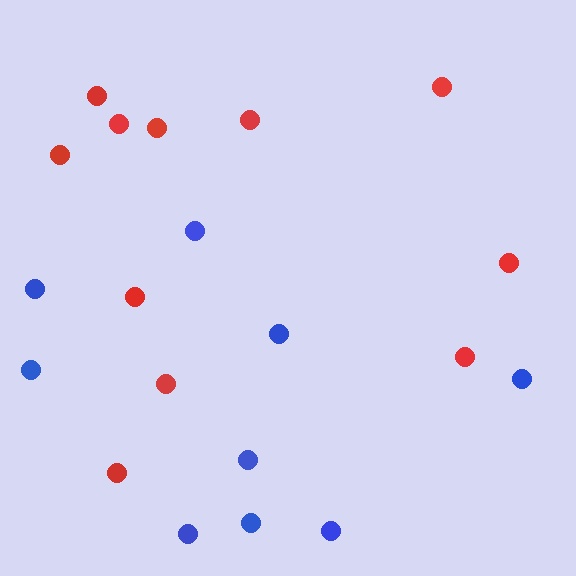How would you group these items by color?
There are 2 groups: one group of blue circles (9) and one group of red circles (11).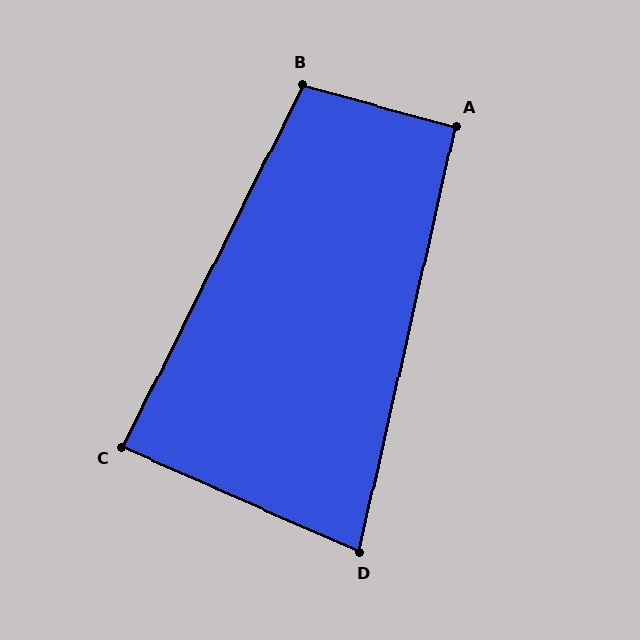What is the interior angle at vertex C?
Approximately 87 degrees (approximately right).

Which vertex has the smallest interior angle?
D, at approximately 79 degrees.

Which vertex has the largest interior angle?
B, at approximately 101 degrees.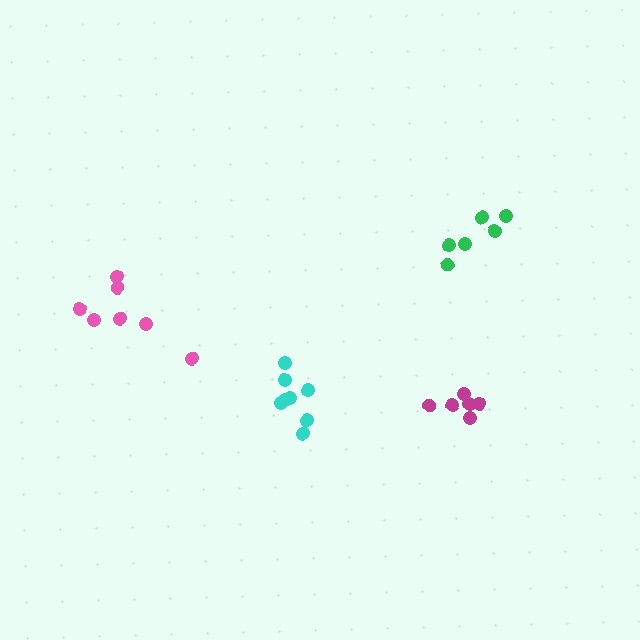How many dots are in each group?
Group 1: 8 dots, Group 2: 7 dots, Group 3: 6 dots, Group 4: 6 dots (27 total).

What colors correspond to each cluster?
The clusters are colored: cyan, pink, magenta, green.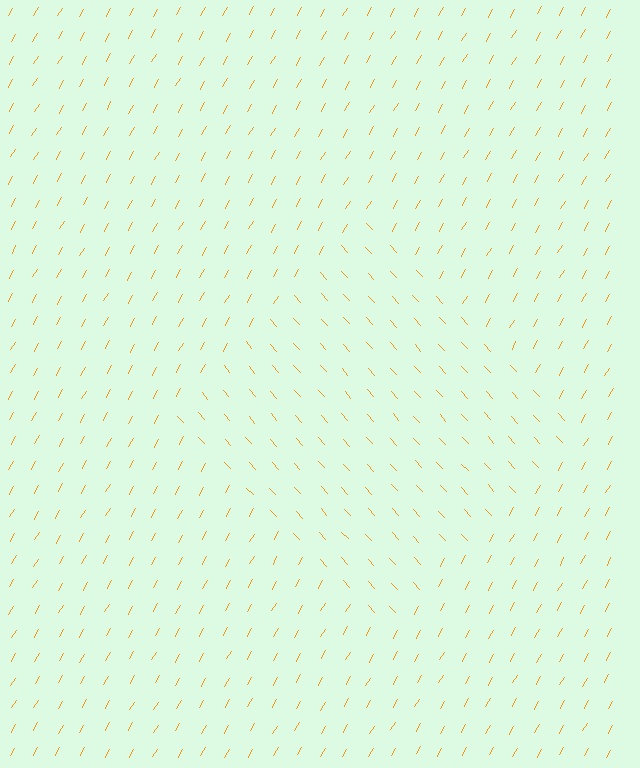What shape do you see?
I see a diamond.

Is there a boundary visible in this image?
Yes, there is a texture boundary formed by a change in line orientation.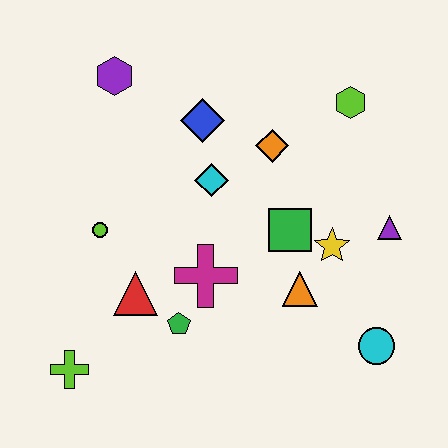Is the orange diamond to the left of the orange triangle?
Yes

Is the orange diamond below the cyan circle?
No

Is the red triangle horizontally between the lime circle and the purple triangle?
Yes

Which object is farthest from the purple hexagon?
The cyan circle is farthest from the purple hexagon.